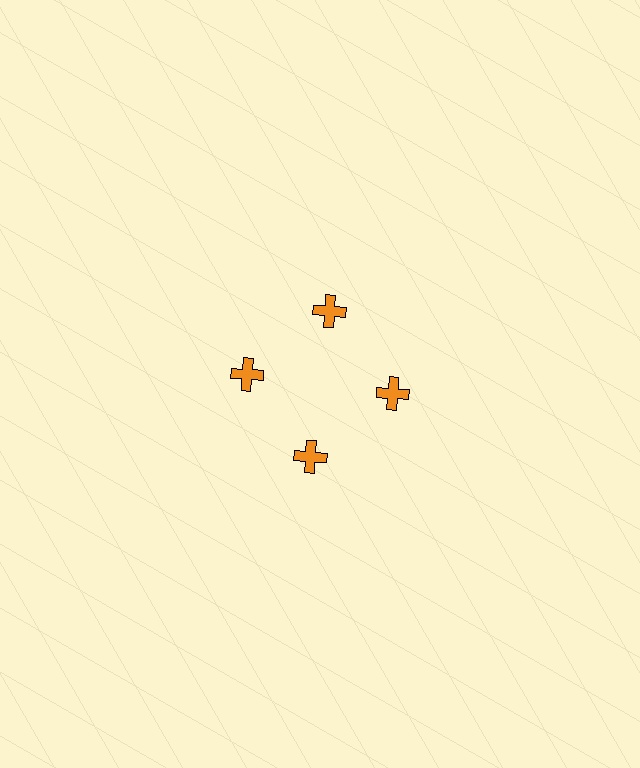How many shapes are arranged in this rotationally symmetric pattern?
There are 4 shapes, arranged in 4 groups of 1.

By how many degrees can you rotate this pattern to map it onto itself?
The pattern maps onto itself every 90 degrees of rotation.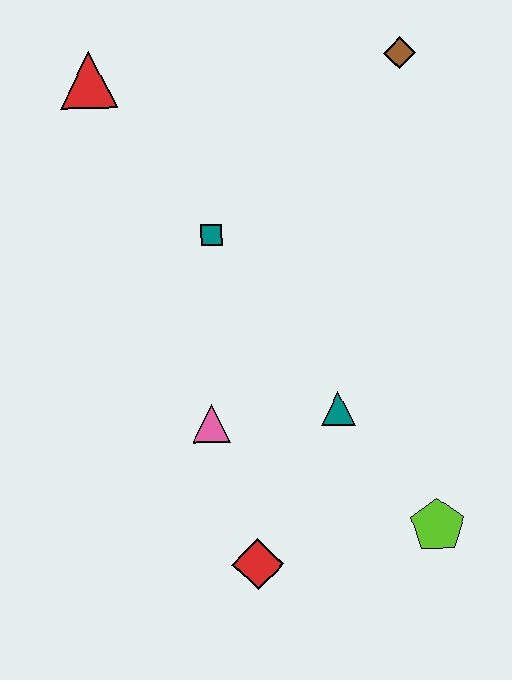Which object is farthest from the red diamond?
The brown diamond is farthest from the red diamond.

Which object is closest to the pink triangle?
The teal triangle is closest to the pink triangle.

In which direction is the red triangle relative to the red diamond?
The red triangle is above the red diamond.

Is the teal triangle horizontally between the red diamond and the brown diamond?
Yes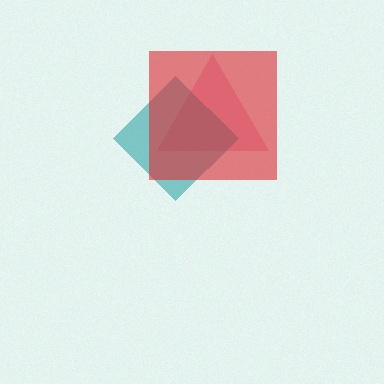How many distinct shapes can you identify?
There are 3 distinct shapes: a pink triangle, a teal diamond, a red square.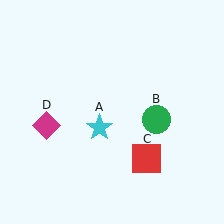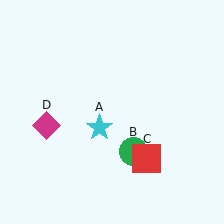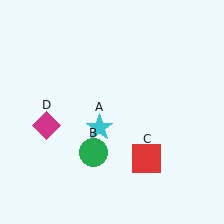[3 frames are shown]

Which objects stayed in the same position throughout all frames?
Cyan star (object A) and red square (object C) and magenta diamond (object D) remained stationary.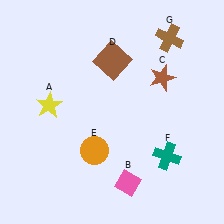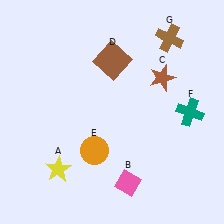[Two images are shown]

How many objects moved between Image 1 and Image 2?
2 objects moved between the two images.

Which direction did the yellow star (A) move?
The yellow star (A) moved down.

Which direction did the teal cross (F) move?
The teal cross (F) moved up.